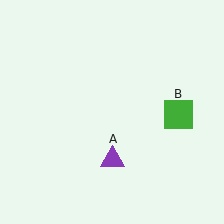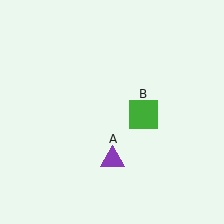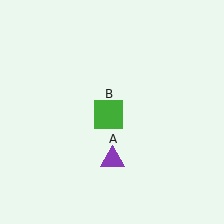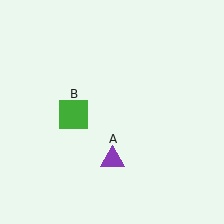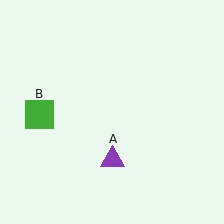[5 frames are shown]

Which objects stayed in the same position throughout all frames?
Purple triangle (object A) remained stationary.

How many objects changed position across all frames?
1 object changed position: green square (object B).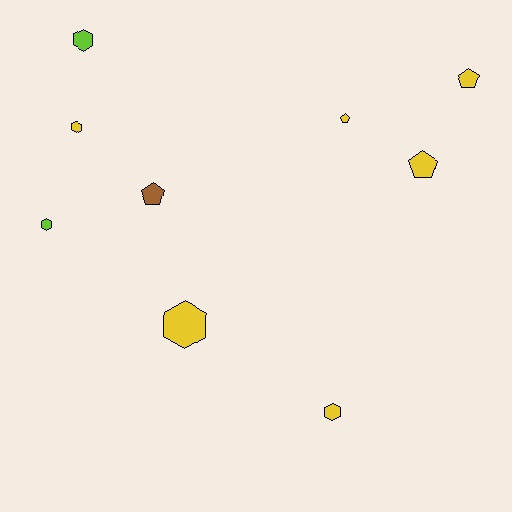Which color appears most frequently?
Yellow, with 6 objects.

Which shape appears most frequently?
Hexagon, with 5 objects.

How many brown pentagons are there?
There is 1 brown pentagon.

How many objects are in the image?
There are 9 objects.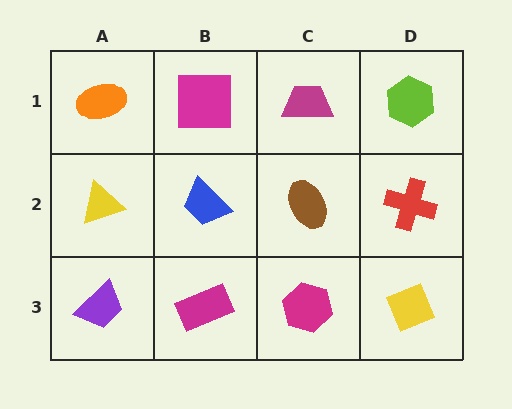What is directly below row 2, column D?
A yellow diamond.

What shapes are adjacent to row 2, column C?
A magenta trapezoid (row 1, column C), a magenta hexagon (row 3, column C), a blue trapezoid (row 2, column B), a red cross (row 2, column D).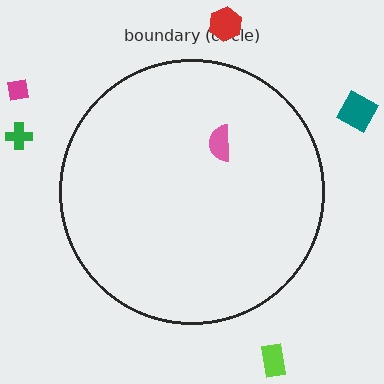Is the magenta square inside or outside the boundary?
Outside.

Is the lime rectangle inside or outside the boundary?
Outside.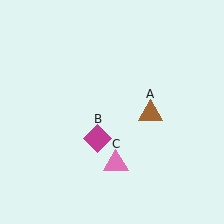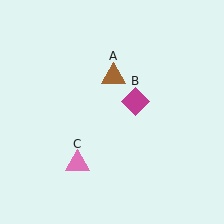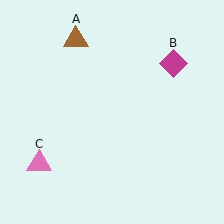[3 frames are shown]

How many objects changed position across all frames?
3 objects changed position: brown triangle (object A), magenta diamond (object B), pink triangle (object C).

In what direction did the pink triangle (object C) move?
The pink triangle (object C) moved left.